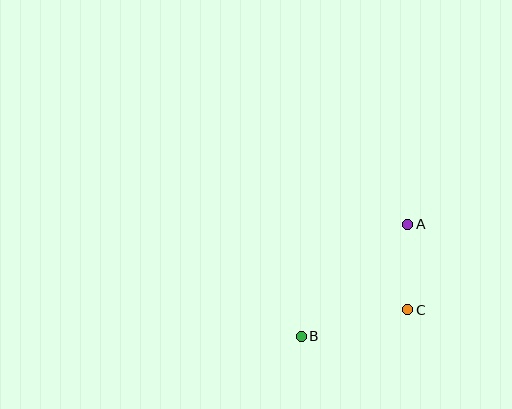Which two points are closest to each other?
Points A and C are closest to each other.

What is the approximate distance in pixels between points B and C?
The distance between B and C is approximately 110 pixels.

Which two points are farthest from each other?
Points A and B are farthest from each other.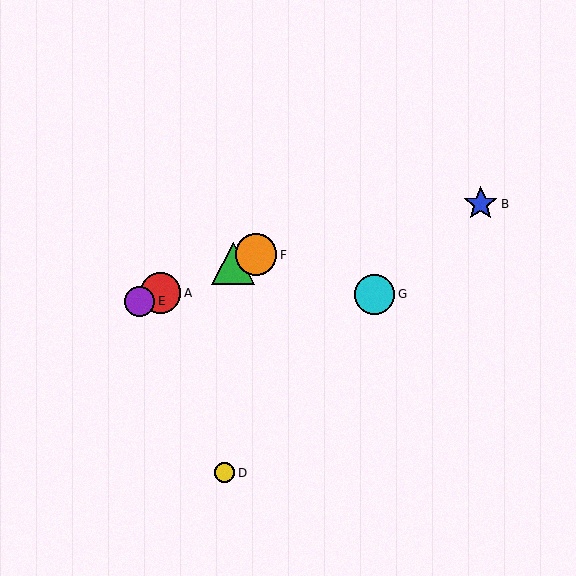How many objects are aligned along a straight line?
4 objects (A, C, E, F) are aligned along a straight line.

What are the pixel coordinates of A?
Object A is at (161, 293).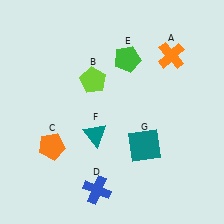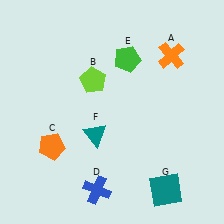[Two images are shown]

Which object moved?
The teal square (G) moved down.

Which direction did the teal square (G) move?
The teal square (G) moved down.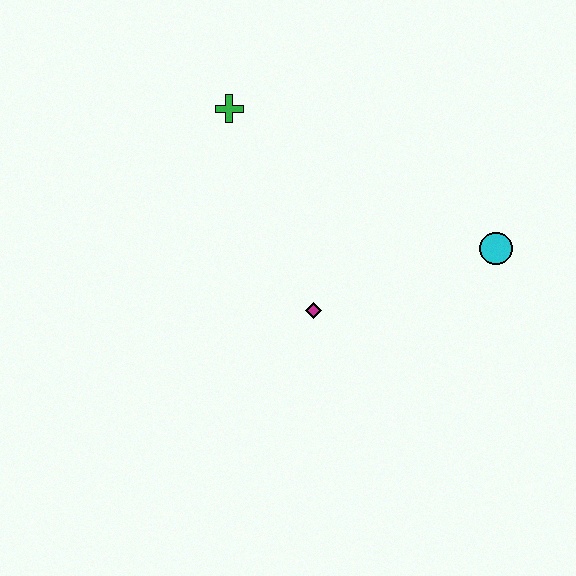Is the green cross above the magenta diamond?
Yes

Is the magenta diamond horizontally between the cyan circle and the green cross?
Yes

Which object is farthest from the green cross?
The cyan circle is farthest from the green cross.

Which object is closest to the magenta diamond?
The cyan circle is closest to the magenta diamond.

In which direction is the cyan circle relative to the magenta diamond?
The cyan circle is to the right of the magenta diamond.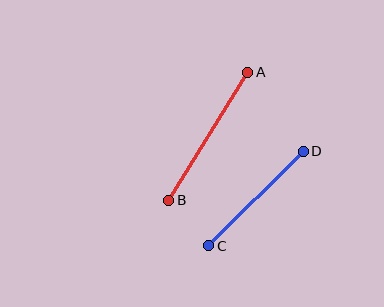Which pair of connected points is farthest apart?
Points A and B are farthest apart.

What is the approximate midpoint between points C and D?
The midpoint is at approximately (256, 199) pixels.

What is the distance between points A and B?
The distance is approximately 151 pixels.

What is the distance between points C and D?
The distance is approximately 134 pixels.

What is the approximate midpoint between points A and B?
The midpoint is at approximately (208, 136) pixels.